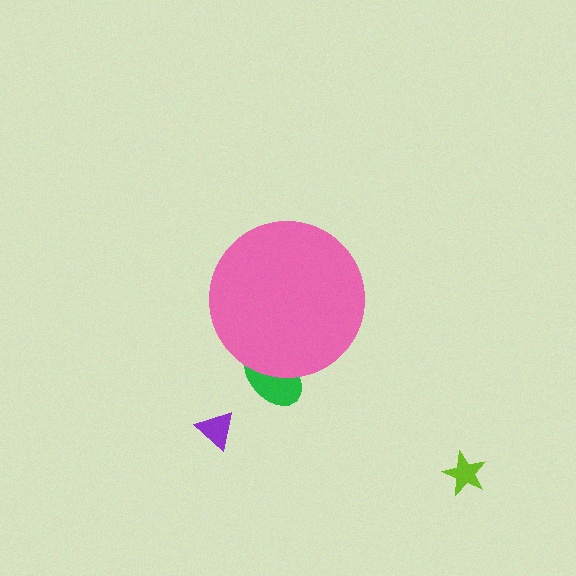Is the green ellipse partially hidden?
Yes, the green ellipse is partially hidden behind the pink circle.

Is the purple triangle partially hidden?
No, the purple triangle is fully visible.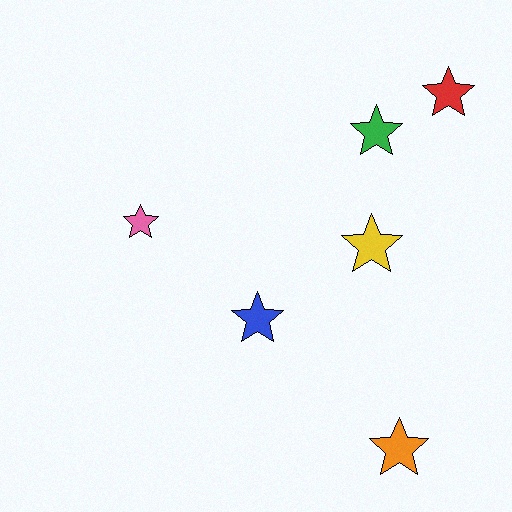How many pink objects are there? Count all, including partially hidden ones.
There is 1 pink object.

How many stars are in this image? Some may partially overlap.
There are 6 stars.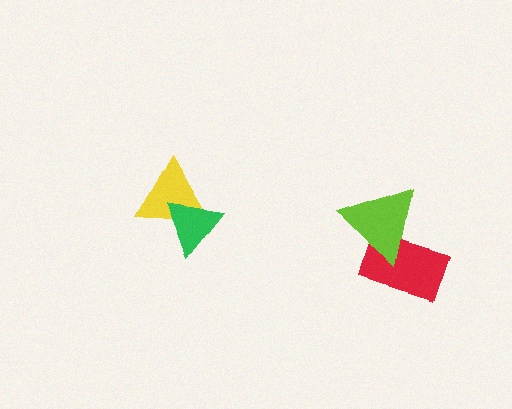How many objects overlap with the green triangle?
1 object overlaps with the green triangle.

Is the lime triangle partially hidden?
No, no other shape covers it.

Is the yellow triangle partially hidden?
Yes, it is partially covered by another shape.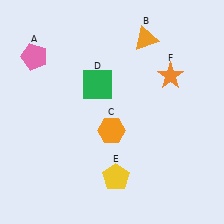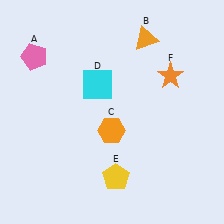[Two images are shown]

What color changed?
The square (D) changed from green in Image 1 to cyan in Image 2.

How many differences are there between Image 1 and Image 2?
There is 1 difference between the two images.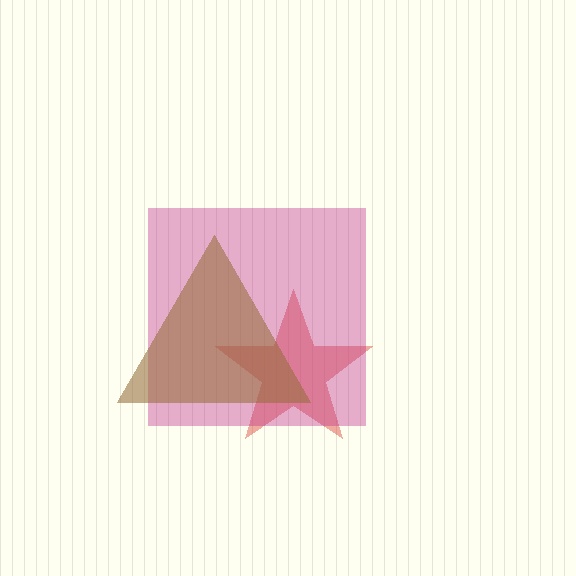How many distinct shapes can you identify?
There are 3 distinct shapes: a red star, a magenta square, a brown triangle.